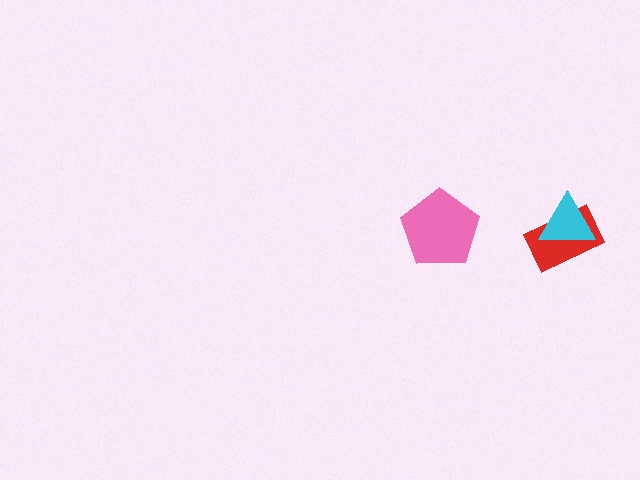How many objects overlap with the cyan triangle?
1 object overlaps with the cyan triangle.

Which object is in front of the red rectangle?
The cyan triangle is in front of the red rectangle.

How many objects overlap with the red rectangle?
1 object overlaps with the red rectangle.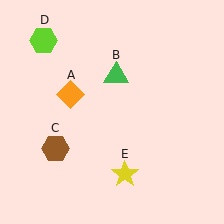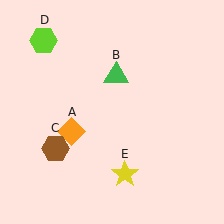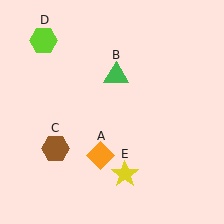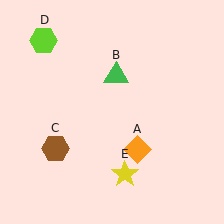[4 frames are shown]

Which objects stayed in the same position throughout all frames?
Green triangle (object B) and brown hexagon (object C) and lime hexagon (object D) and yellow star (object E) remained stationary.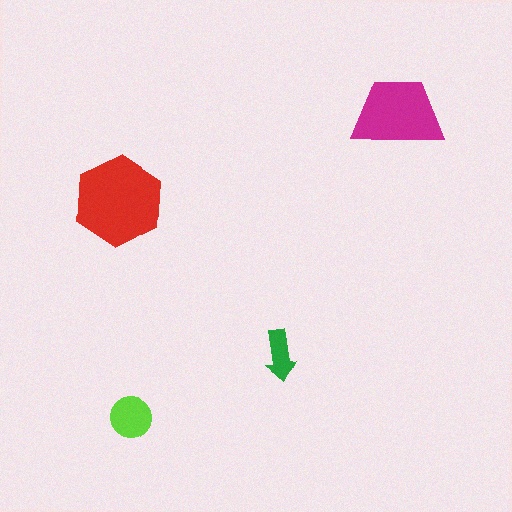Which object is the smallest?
The green arrow.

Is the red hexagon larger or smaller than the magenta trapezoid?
Larger.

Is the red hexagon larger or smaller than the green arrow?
Larger.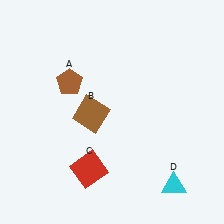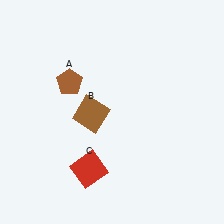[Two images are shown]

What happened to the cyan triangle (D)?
The cyan triangle (D) was removed in Image 2. It was in the bottom-right area of Image 1.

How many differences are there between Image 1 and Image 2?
There is 1 difference between the two images.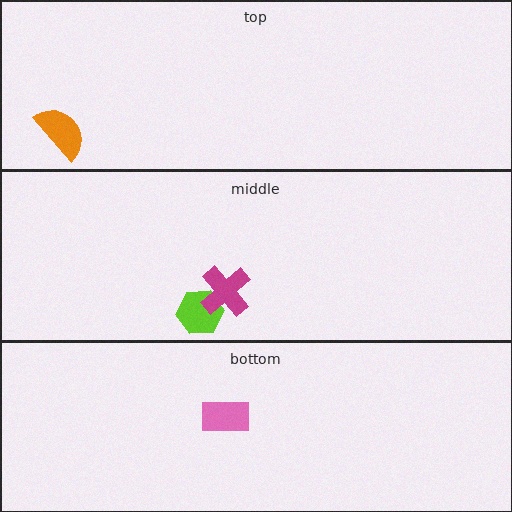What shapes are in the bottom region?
The pink rectangle.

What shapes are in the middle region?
The lime hexagon, the magenta cross.